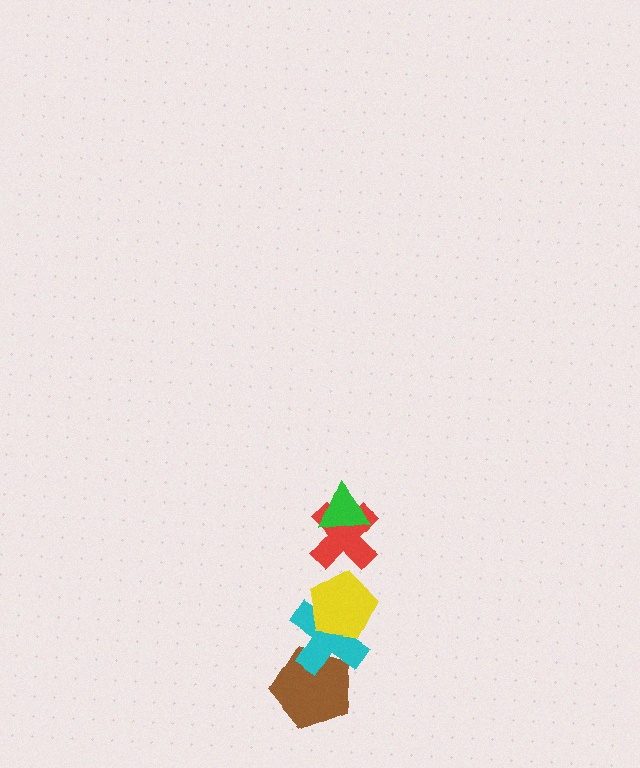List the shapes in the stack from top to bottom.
From top to bottom: the green triangle, the red cross, the yellow pentagon, the cyan cross, the brown pentagon.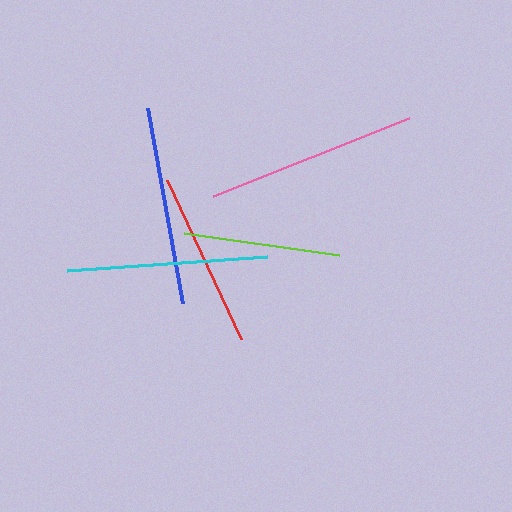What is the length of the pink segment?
The pink segment is approximately 210 pixels long.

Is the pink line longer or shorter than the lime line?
The pink line is longer than the lime line.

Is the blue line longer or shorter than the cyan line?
The cyan line is longer than the blue line.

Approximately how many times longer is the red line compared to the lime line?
The red line is approximately 1.1 times the length of the lime line.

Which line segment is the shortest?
The lime line is the shortest at approximately 157 pixels.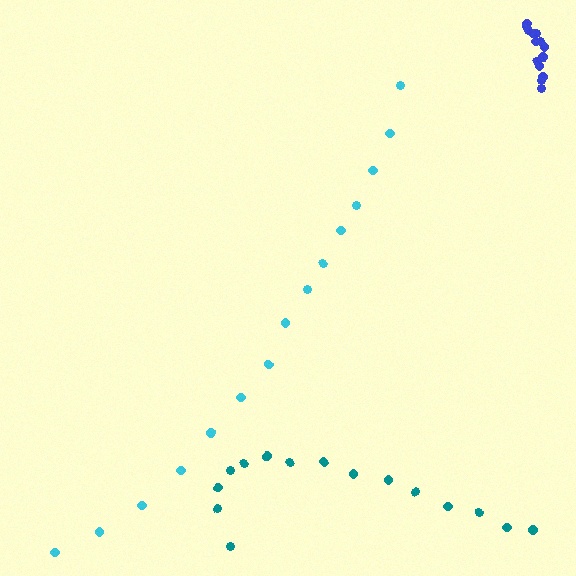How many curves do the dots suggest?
There are 3 distinct paths.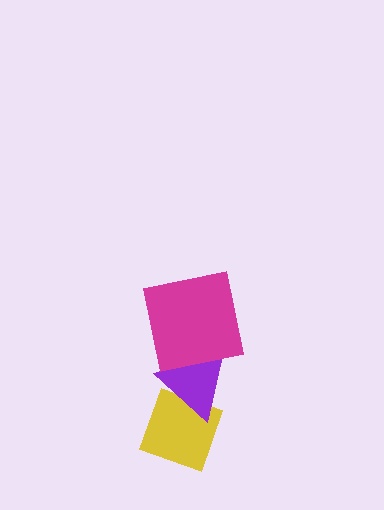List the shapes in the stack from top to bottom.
From top to bottom: the magenta square, the purple triangle, the yellow diamond.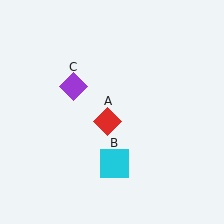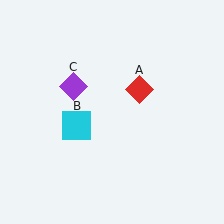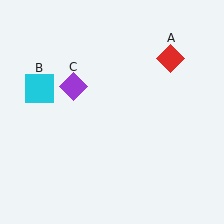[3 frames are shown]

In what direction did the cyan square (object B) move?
The cyan square (object B) moved up and to the left.